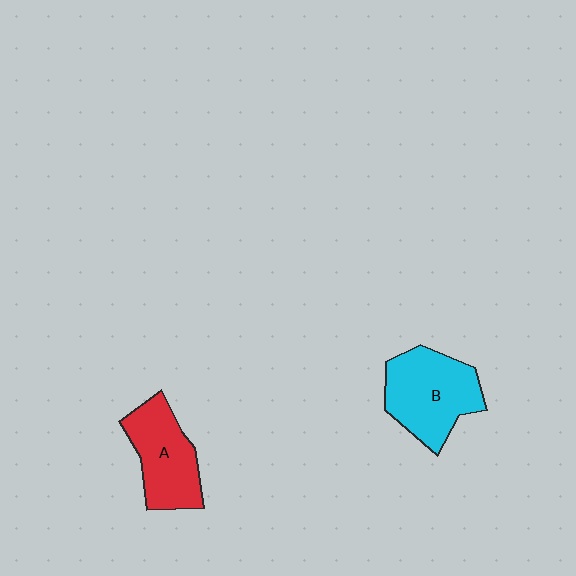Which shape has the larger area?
Shape B (cyan).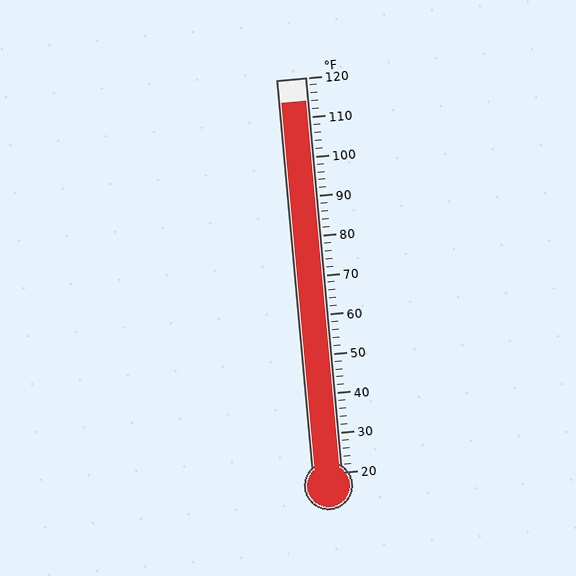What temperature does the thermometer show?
The thermometer shows approximately 114°F.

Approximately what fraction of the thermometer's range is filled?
The thermometer is filled to approximately 95% of its range.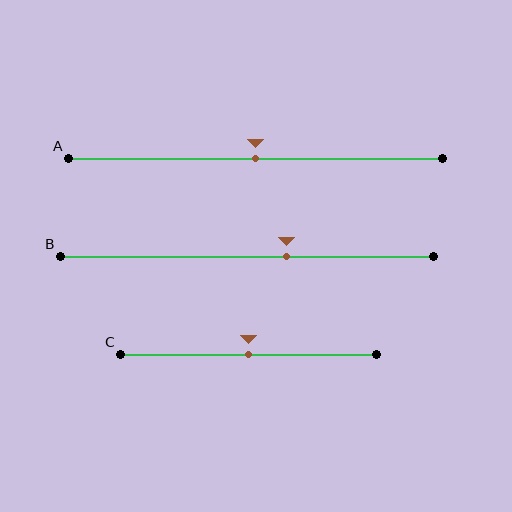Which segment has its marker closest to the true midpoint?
Segment A has its marker closest to the true midpoint.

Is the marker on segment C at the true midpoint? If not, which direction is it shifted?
Yes, the marker on segment C is at the true midpoint.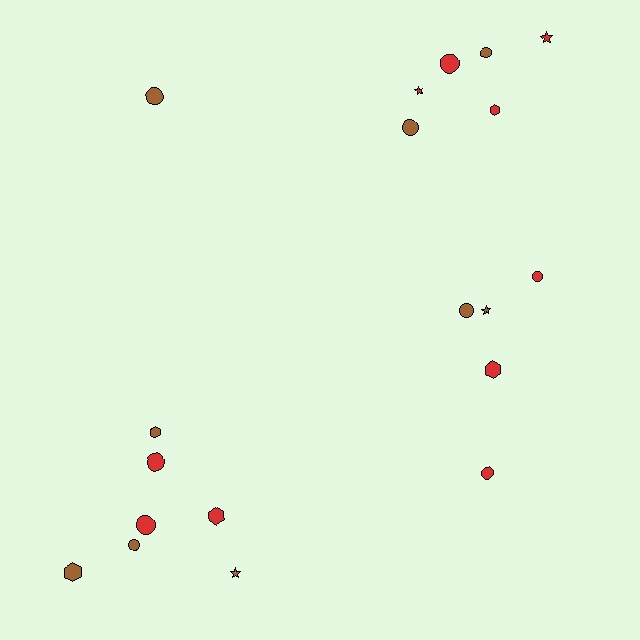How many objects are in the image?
There are 19 objects.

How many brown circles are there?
There are 5 brown circles.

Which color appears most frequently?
Red, with 10 objects.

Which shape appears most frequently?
Circle, with 10 objects.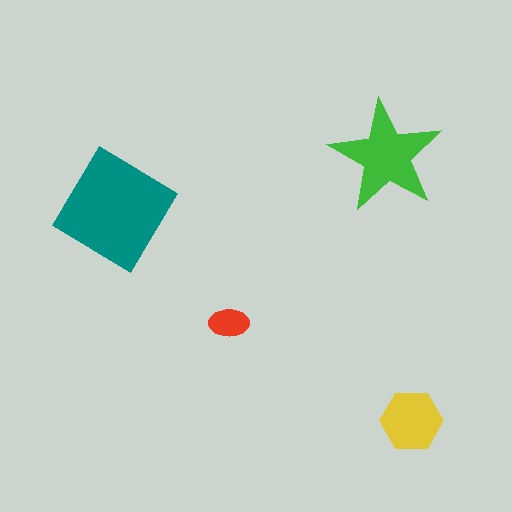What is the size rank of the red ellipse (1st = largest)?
4th.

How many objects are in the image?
There are 4 objects in the image.